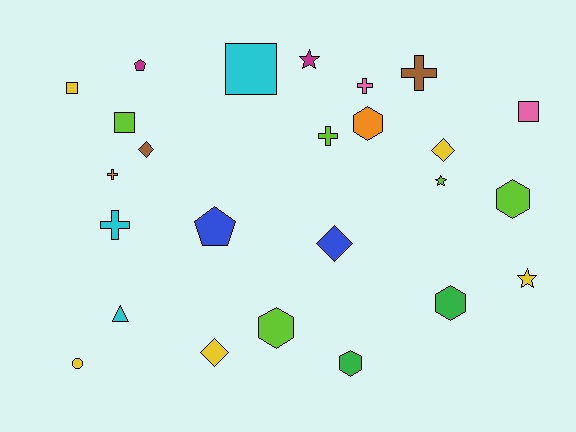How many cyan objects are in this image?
There are 3 cyan objects.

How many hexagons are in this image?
There are 5 hexagons.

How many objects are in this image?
There are 25 objects.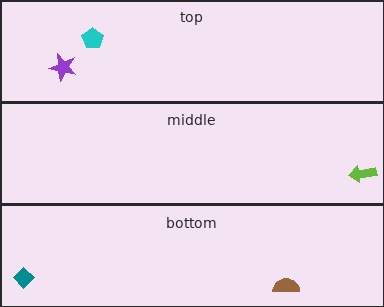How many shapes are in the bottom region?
2.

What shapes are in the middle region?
The lime arrow.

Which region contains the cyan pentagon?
The top region.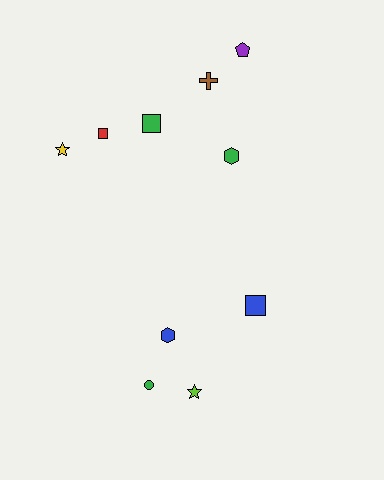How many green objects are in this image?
There are 3 green objects.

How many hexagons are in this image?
There are 2 hexagons.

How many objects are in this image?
There are 10 objects.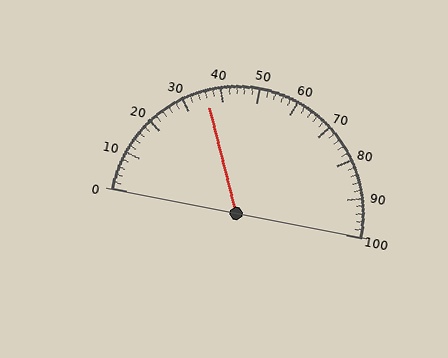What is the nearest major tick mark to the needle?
The nearest major tick mark is 40.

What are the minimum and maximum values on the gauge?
The gauge ranges from 0 to 100.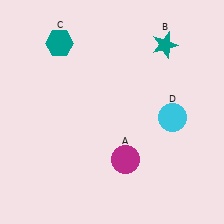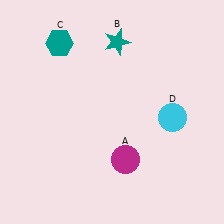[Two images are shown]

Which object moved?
The teal star (B) moved left.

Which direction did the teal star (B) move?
The teal star (B) moved left.